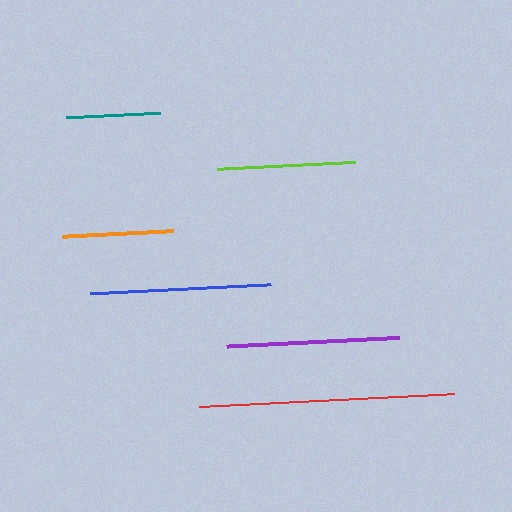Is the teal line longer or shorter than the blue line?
The blue line is longer than the teal line.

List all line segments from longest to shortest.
From longest to shortest: red, blue, purple, lime, orange, teal.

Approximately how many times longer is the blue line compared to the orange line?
The blue line is approximately 1.6 times the length of the orange line.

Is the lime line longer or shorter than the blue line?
The blue line is longer than the lime line.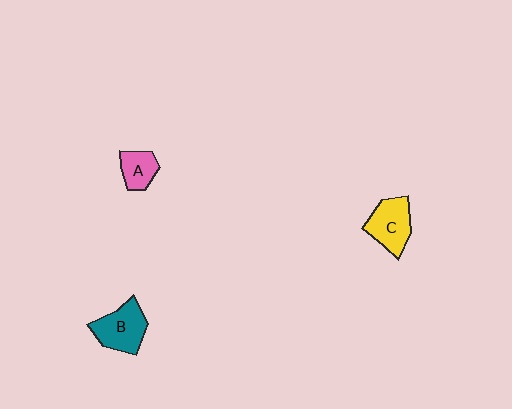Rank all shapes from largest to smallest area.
From largest to smallest: B (teal), C (yellow), A (pink).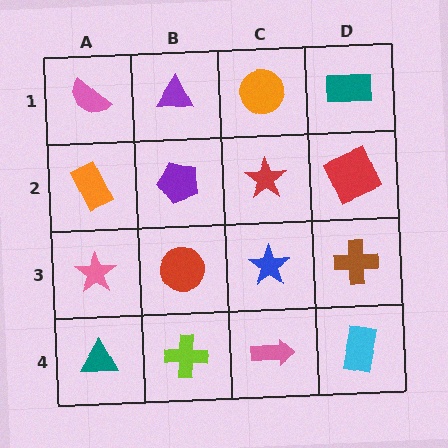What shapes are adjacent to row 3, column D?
A red square (row 2, column D), a cyan rectangle (row 4, column D), a blue star (row 3, column C).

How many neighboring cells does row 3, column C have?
4.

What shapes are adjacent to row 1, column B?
A purple pentagon (row 2, column B), a pink semicircle (row 1, column A), an orange circle (row 1, column C).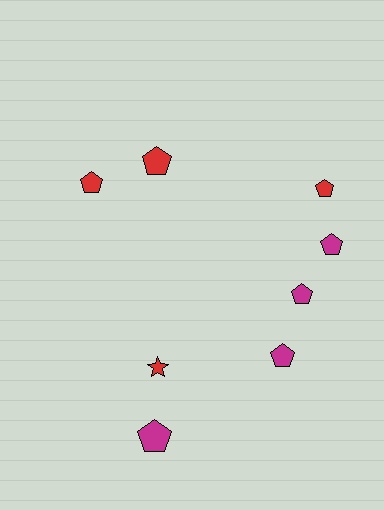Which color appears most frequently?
Red, with 4 objects.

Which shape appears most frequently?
Pentagon, with 7 objects.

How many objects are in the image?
There are 8 objects.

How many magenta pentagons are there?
There are 4 magenta pentagons.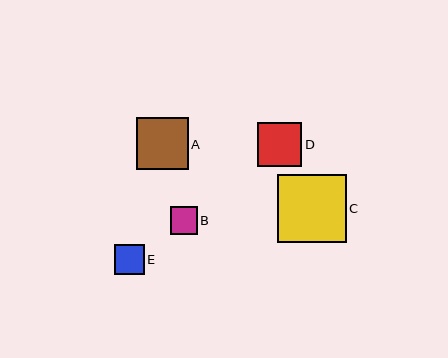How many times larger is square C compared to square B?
Square C is approximately 2.5 times the size of square B.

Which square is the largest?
Square C is the largest with a size of approximately 69 pixels.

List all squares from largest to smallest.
From largest to smallest: C, A, D, E, B.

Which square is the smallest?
Square B is the smallest with a size of approximately 27 pixels.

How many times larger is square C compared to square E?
Square C is approximately 2.3 times the size of square E.